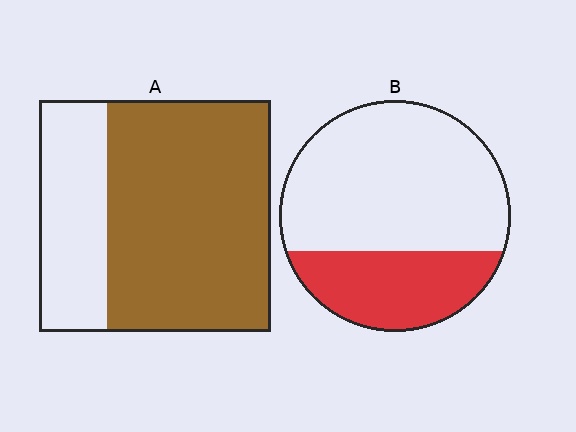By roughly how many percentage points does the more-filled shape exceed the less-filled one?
By roughly 40 percentage points (A over B).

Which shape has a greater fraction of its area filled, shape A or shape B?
Shape A.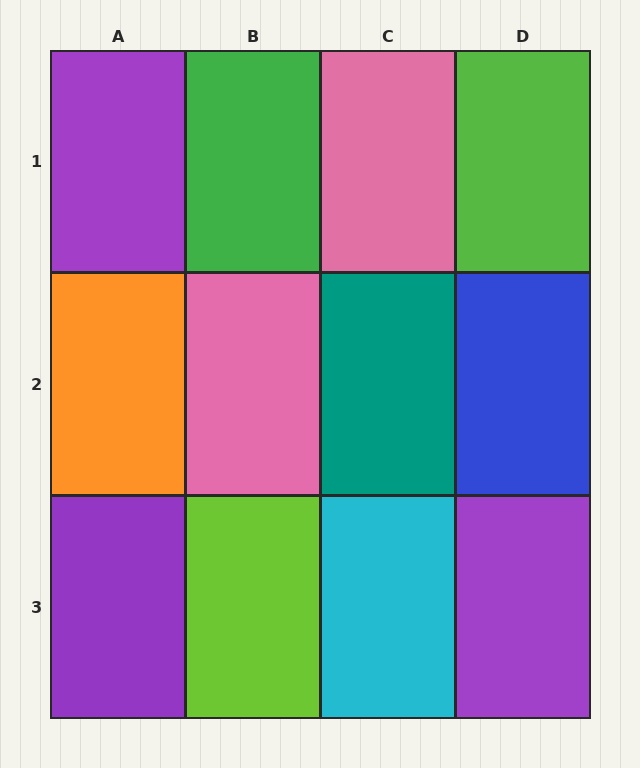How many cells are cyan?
1 cell is cyan.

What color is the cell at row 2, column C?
Teal.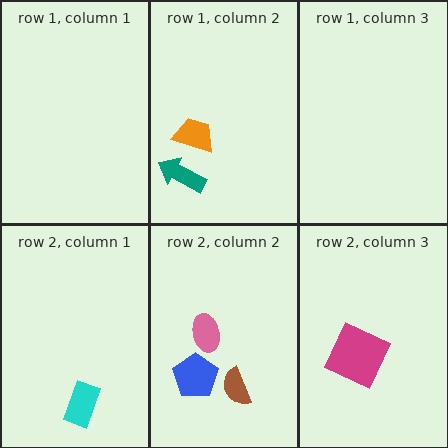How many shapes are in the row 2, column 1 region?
1.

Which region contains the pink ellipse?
The row 2, column 2 region.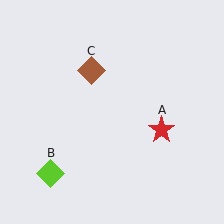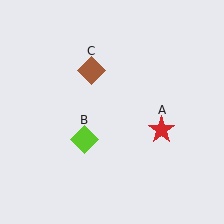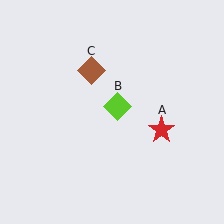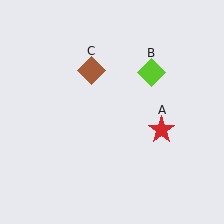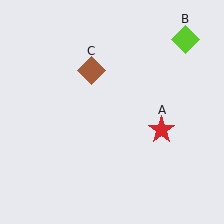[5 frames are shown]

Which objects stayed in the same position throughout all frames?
Red star (object A) and brown diamond (object C) remained stationary.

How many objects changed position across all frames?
1 object changed position: lime diamond (object B).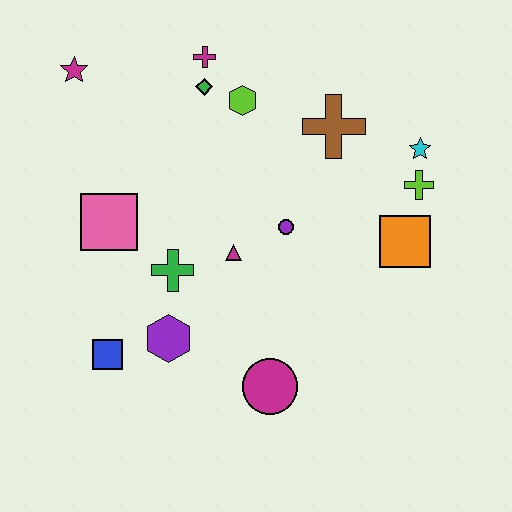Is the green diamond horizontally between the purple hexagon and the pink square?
No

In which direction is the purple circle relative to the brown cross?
The purple circle is below the brown cross.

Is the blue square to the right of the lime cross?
No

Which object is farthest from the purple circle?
The magenta star is farthest from the purple circle.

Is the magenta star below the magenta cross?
Yes